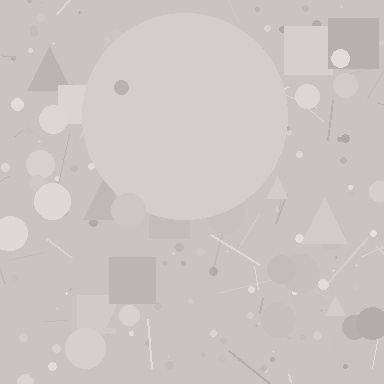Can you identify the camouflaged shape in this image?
The camouflaged shape is a circle.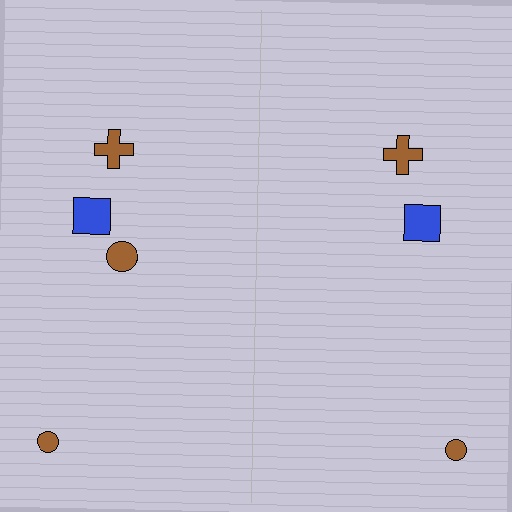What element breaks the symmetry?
A brown circle is missing from the right side.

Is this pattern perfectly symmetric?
No, the pattern is not perfectly symmetric. A brown circle is missing from the right side.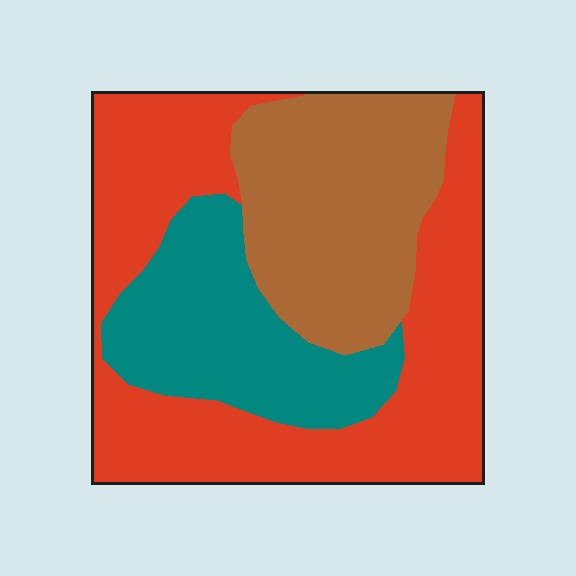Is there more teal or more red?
Red.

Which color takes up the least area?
Teal, at roughly 25%.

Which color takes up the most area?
Red, at roughly 50%.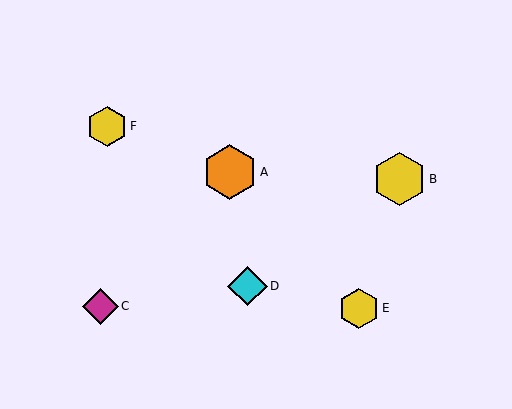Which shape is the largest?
The orange hexagon (labeled A) is the largest.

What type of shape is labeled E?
Shape E is a yellow hexagon.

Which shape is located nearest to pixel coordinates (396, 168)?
The yellow hexagon (labeled B) at (399, 179) is nearest to that location.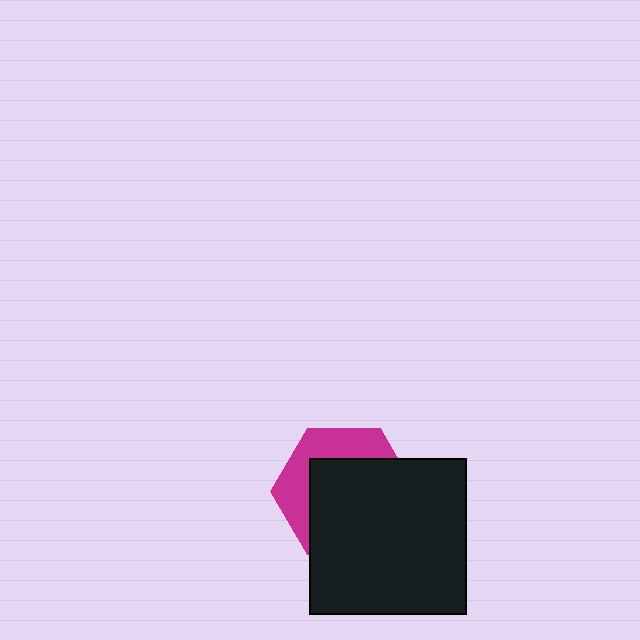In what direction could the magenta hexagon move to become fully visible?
The magenta hexagon could move toward the upper-left. That would shift it out from behind the black square entirely.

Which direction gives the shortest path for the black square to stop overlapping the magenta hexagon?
Moving toward the lower-right gives the shortest separation.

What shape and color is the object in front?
The object in front is a black square.